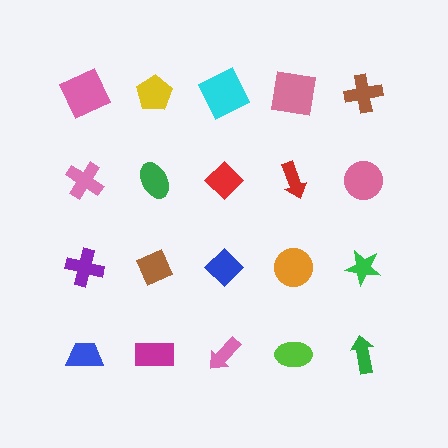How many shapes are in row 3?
5 shapes.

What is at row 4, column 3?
A pink arrow.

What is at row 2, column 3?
A red diamond.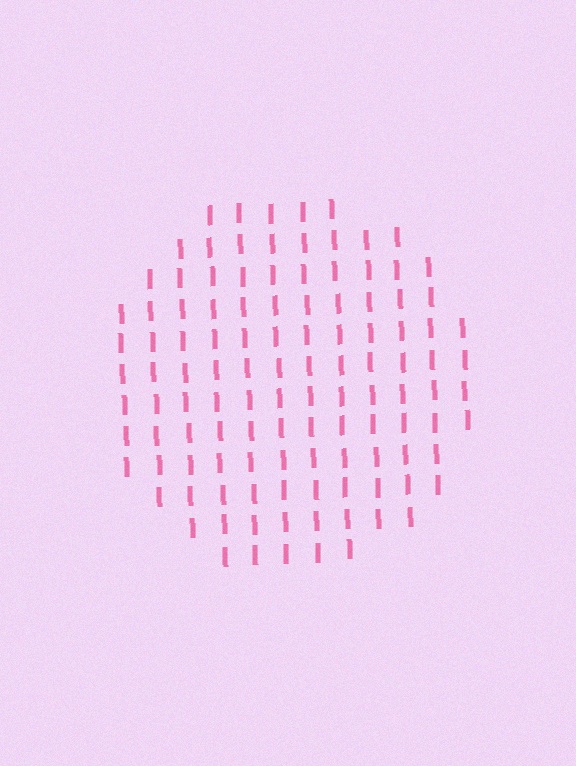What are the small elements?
The small elements are letter I's.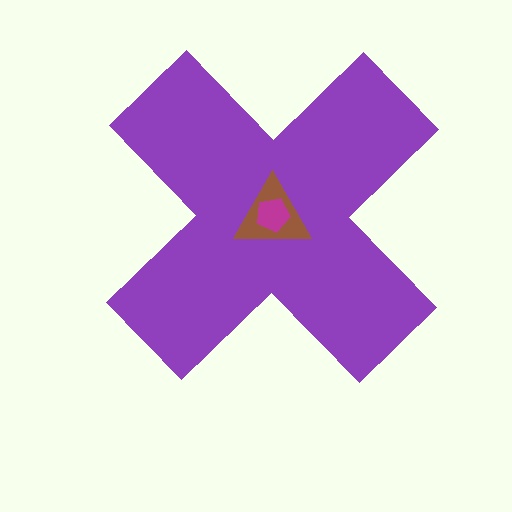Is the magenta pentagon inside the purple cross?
Yes.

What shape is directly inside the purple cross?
The brown triangle.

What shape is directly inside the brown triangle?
The magenta pentagon.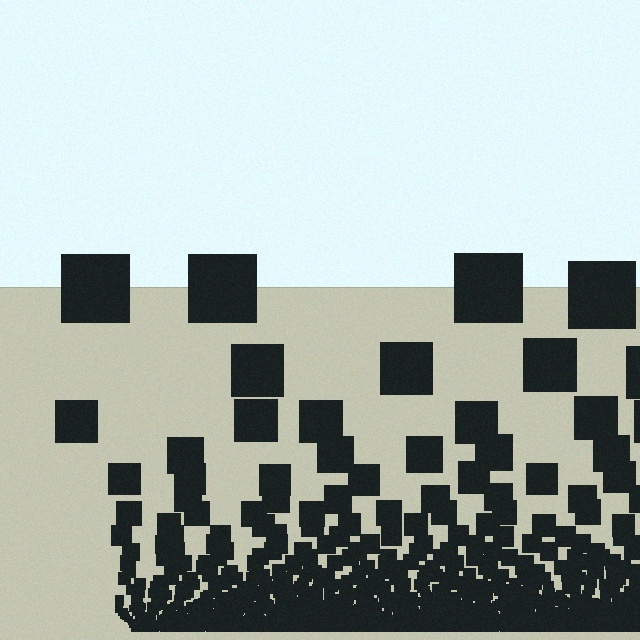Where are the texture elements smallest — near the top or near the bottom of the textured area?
Near the bottom.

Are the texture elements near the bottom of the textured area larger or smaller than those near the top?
Smaller. The gradient is inverted — elements near the bottom are smaller and denser.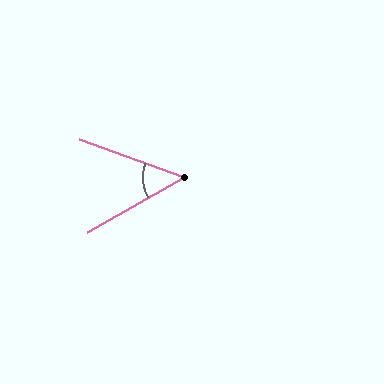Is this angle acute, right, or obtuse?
It is acute.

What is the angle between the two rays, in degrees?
Approximately 49 degrees.